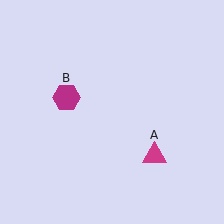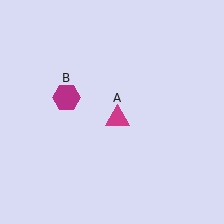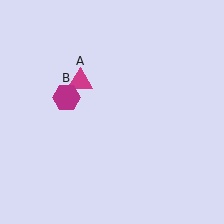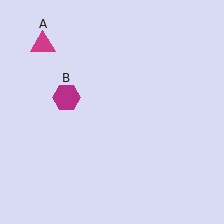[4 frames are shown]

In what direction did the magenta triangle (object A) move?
The magenta triangle (object A) moved up and to the left.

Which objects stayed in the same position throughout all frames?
Magenta hexagon (object B) remained stationary.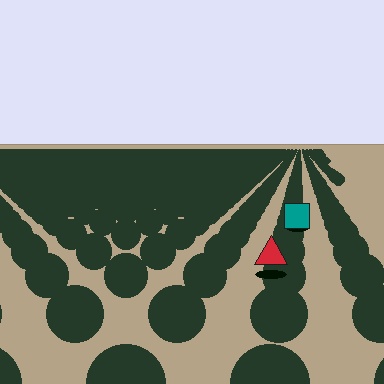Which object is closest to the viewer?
The red triangle is closest. The texture marks near it are larger and more spread out.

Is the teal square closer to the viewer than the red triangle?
No. The red triangle is closer — you can tell from the texture gradient: the ground texture is coarser near it.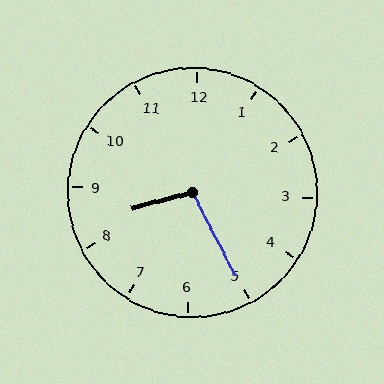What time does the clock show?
8:25.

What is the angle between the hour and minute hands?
Approximately 102 degrees.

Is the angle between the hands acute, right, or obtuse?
It is obtuse.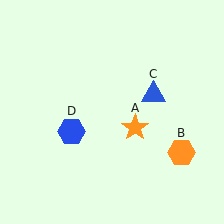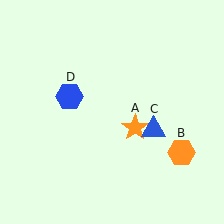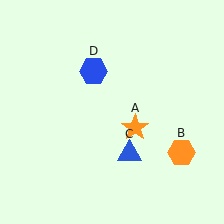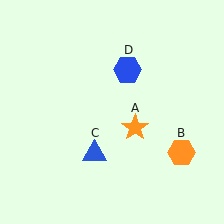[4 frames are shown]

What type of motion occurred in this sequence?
The blue triangle (object C), blue hexagon (object D) rotated clockwise around the center of the scene.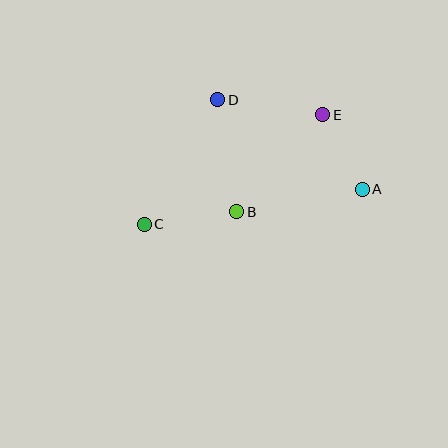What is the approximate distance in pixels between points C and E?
The distance between C and E is approximately 209 pixels.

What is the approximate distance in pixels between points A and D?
The distance between A and D is approximately 170 pixels.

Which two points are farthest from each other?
Points A and C are farthest from each other.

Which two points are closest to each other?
Points A and E are closest to each other.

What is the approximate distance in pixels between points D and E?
The distance between D and E is approximately 106 pixels.